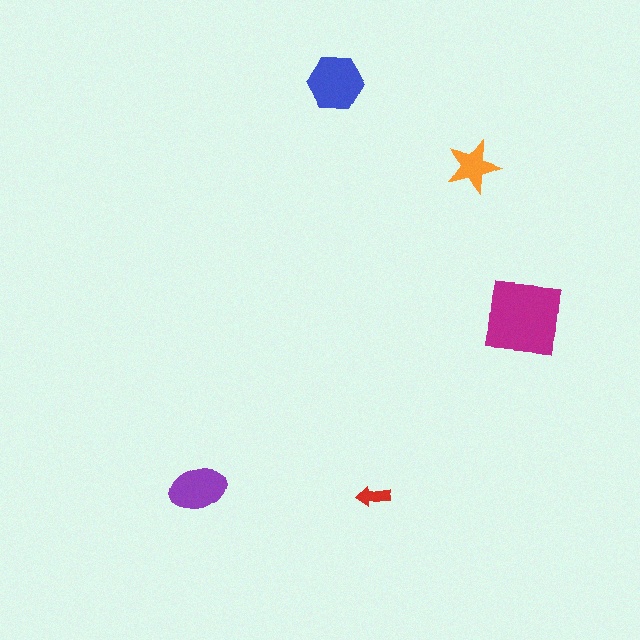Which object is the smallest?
The red arrow.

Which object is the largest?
The magenta square.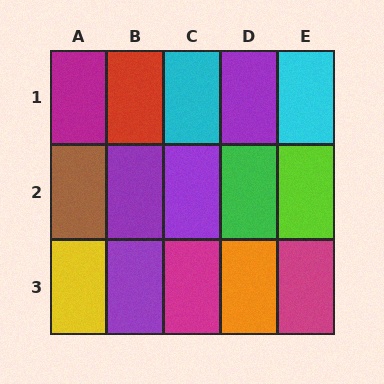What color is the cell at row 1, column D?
Purple.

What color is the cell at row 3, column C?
Magenta.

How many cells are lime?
1 cell is lime.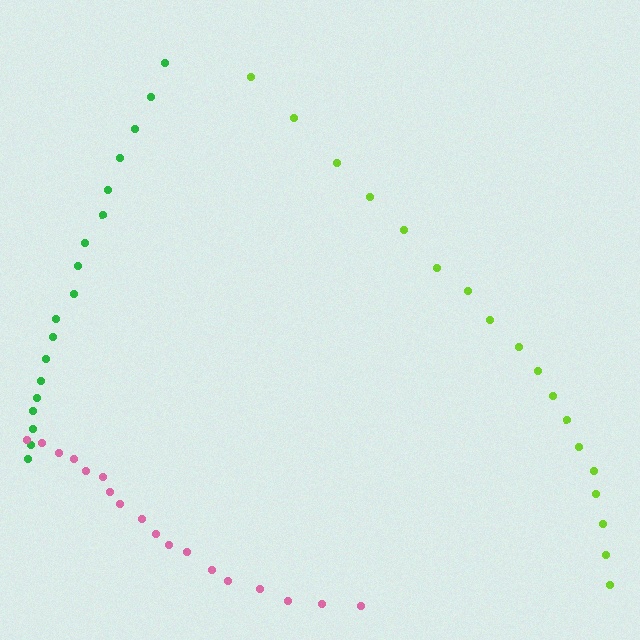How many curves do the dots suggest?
There are 3 distinct paths.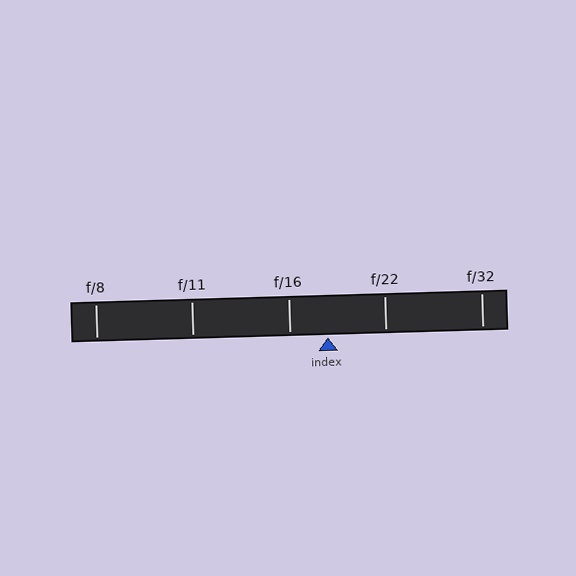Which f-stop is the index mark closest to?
The index mark is closest to f/16.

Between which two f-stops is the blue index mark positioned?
The index mark is between f/16 and f/22.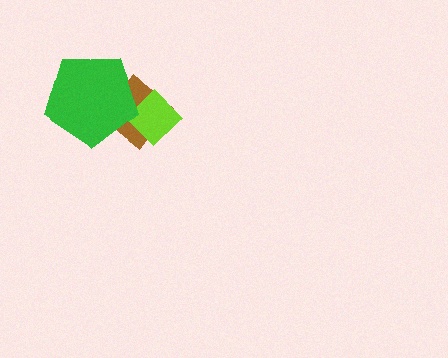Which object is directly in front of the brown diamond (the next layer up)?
The lime diamond is directly in front of the brown diamond.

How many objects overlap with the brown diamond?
2 objects overlap with the brown diamond.